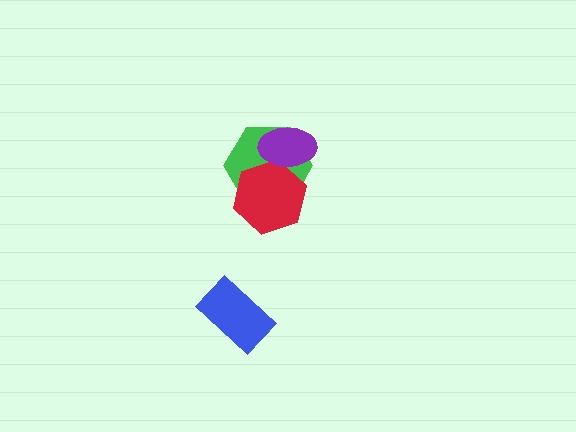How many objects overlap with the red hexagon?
2 objects overlap with the red hexagon.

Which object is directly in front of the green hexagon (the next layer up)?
The red hexagon is directly in front of the green hexagon.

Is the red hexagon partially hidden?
Yes, it is partially covered by another shape.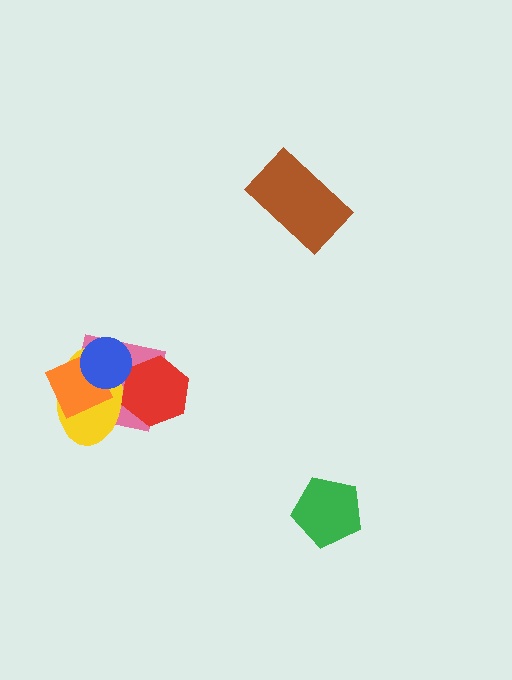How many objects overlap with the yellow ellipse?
4 objects overlap with the yellow ellipse.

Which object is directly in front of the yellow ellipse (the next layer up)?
The orange diamond is directly in front of the yellow ellipse.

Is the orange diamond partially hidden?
Yes, it is partially covered by another shape.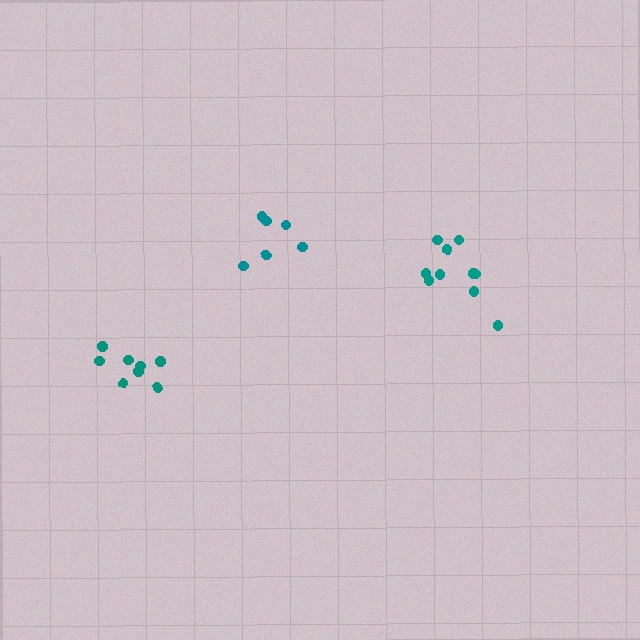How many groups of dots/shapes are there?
There are 3 groups.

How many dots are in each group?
Group 1: 6 dots, Group 2: 10 dots, Group 3: 8 dots (24 total).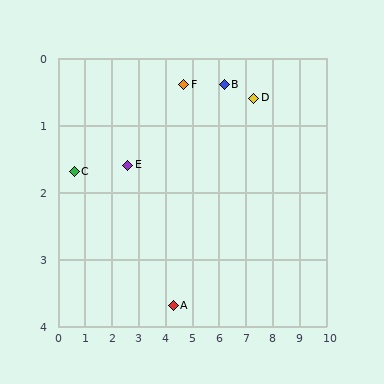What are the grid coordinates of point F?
Point F is at approximately (4.7, 0.4).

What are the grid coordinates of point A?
Point A is at approximately (4.3, 3.7).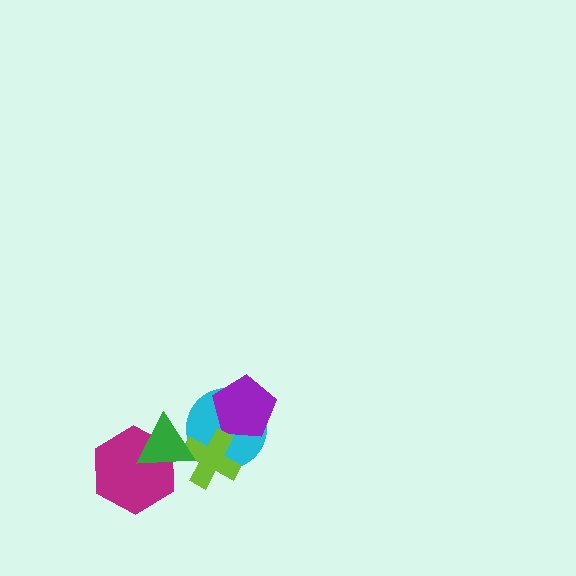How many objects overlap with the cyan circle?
3 objects overlap with the cyan circle.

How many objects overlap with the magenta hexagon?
1 object overlaps with the magenta hexagon.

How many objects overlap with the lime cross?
2 objects overlap with the lime cross.